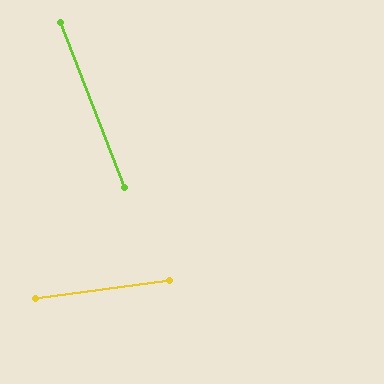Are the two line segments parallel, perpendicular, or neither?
Neither parallel nor perpendicular — they differ by about 76°.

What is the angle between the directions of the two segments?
Approximately 76 degrees.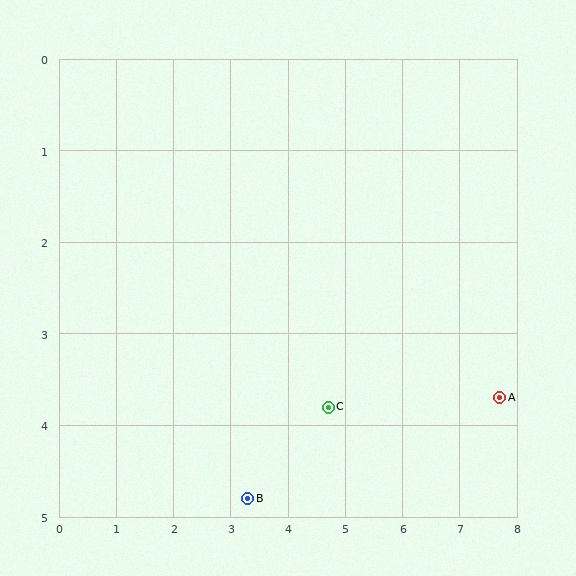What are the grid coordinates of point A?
Point A is at approximately (7.7, 3.7).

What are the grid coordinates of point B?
Point B is at approximately (3.3, 4.8).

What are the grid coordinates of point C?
Point C is at approximately (4.7, 3.8).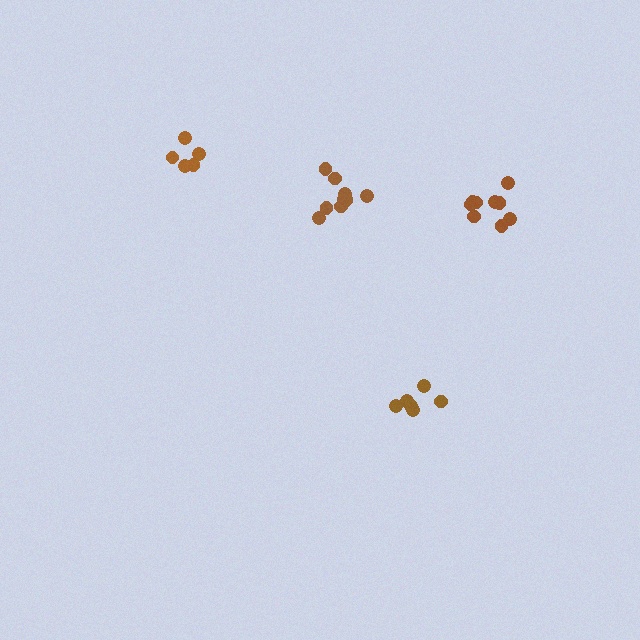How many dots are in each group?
Group 1: 6 dots, Group 2: 9 dots, Group 3: 9 dots, Group 4: 5 dots (29 total).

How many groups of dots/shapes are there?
There are 4 groups.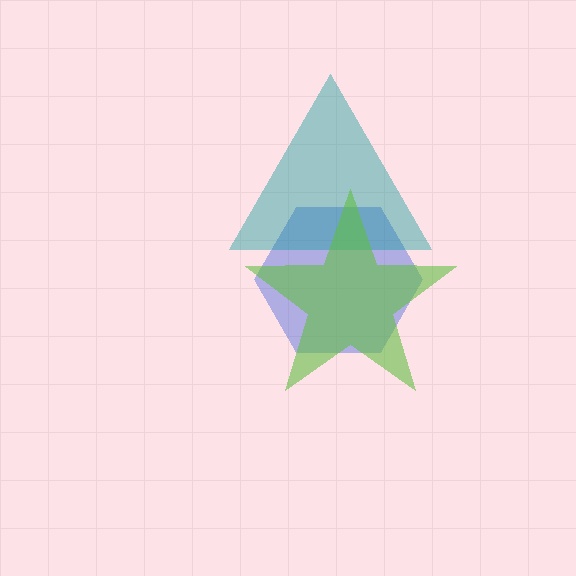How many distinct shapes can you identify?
There are 3 distinct shapes: a blue hexagon, a teal triangle, a lime star.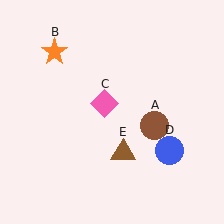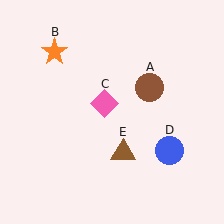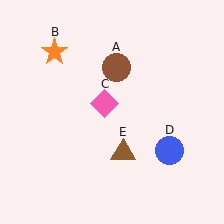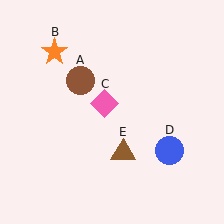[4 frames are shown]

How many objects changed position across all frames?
1 object changed position: brown circle (object A).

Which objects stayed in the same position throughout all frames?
Orange star (object B) and pink diamond (object C) and blue circle (object D) and brown triangle (object E) remained stationary.